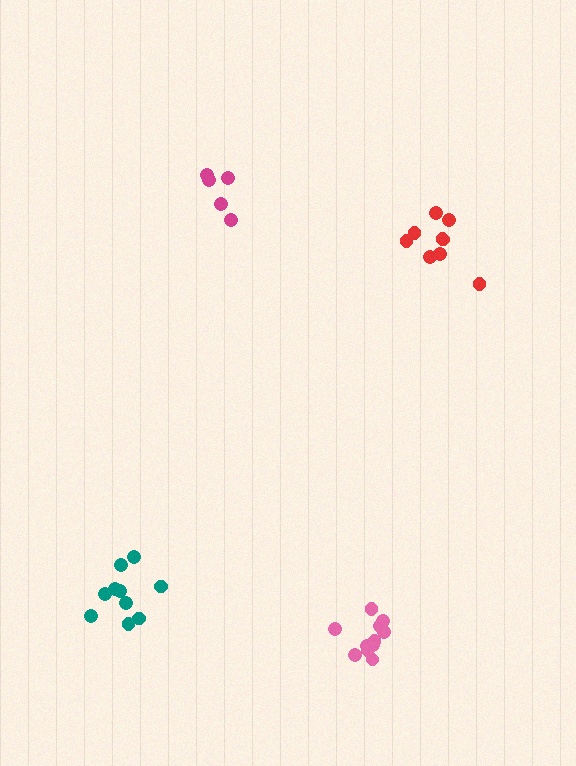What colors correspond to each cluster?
The clusters are colored: teal, pink, red, magenta.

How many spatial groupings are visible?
There are 4 spatial groupings.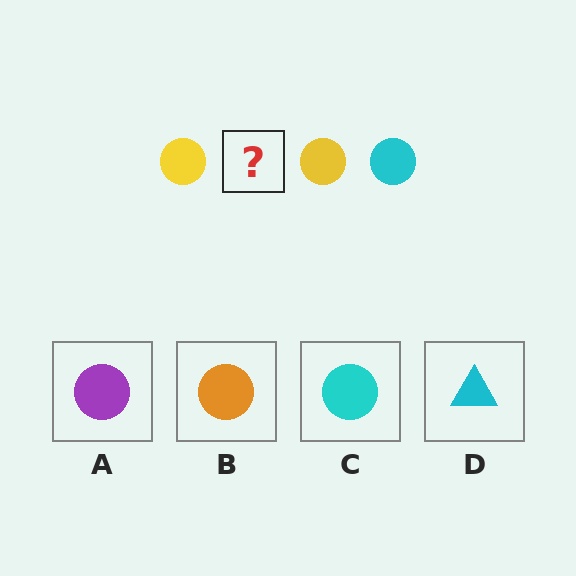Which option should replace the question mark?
Option C.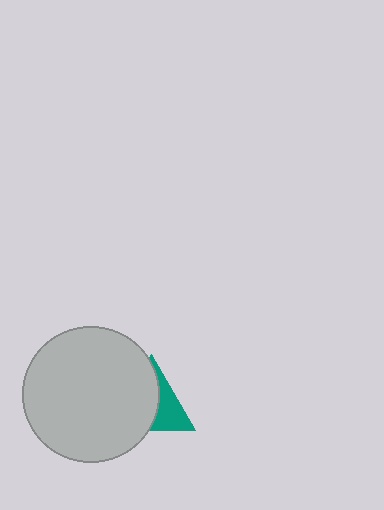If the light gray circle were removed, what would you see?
You would see the complete teal triangle.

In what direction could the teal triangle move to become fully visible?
The teal triangle could move right. That would shift it out from behind the light gray circle entirely.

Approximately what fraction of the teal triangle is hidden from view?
Roughly 60% of the teal triangle is hidden behind the light gray circle.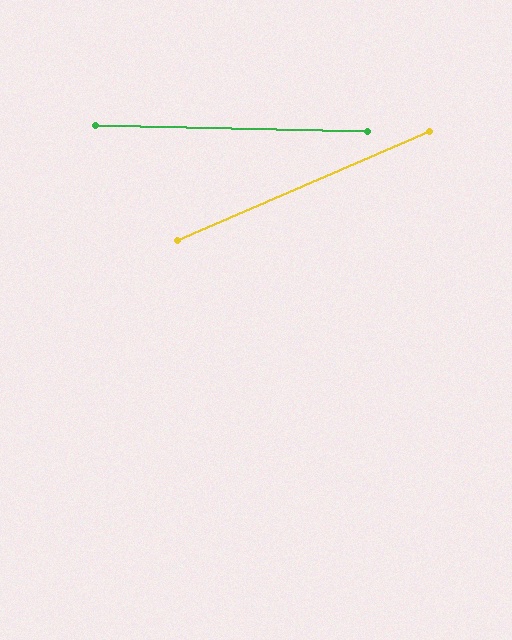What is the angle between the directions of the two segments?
Approximately 25 degrees.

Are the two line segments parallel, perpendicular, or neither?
Neither parallel nor perpendicular — they differ by about 25°.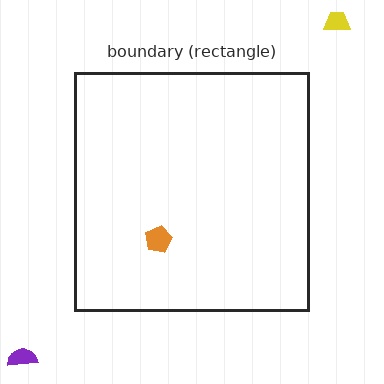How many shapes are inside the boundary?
1 inside, 2 outside.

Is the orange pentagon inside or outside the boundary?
Inside.